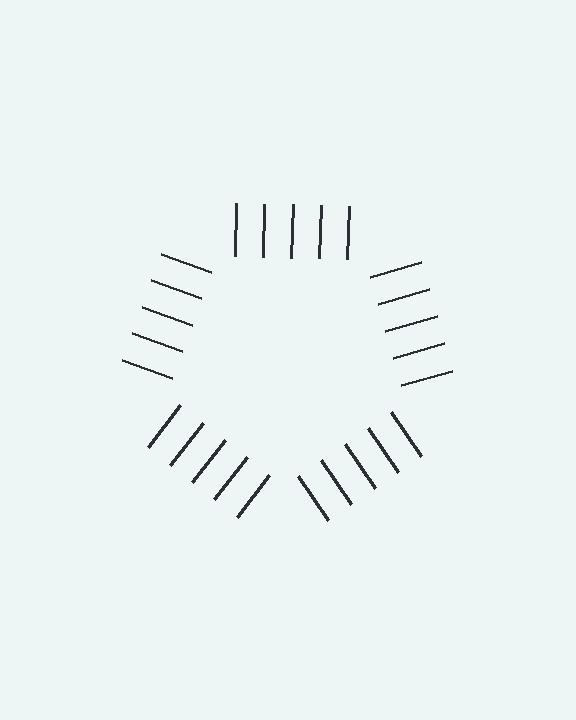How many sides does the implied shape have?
5 sides — the line-ends trace a pentagon.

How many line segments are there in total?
25 — 5 along each of the 5 edges.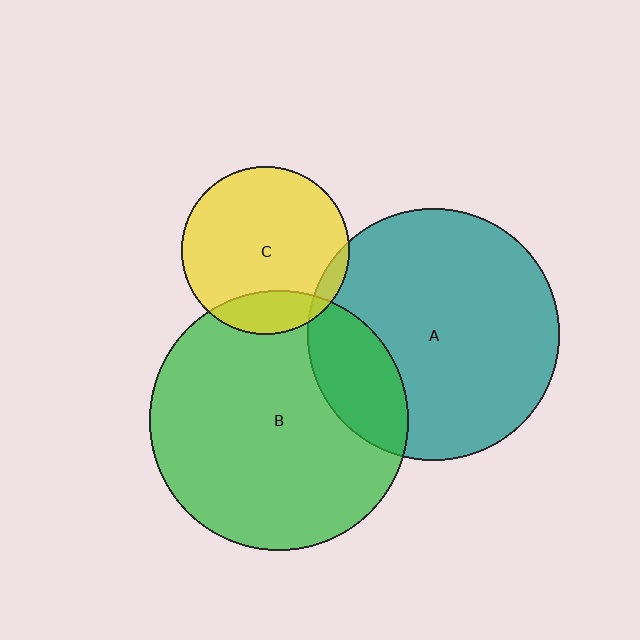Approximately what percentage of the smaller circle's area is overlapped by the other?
Approximately 15%.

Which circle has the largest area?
Circle B (green).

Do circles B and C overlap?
Yes.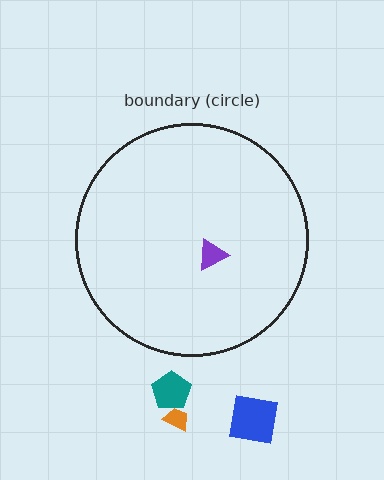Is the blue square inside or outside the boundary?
Outside.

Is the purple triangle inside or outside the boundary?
Inside.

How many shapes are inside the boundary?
1 inside, 3 outside.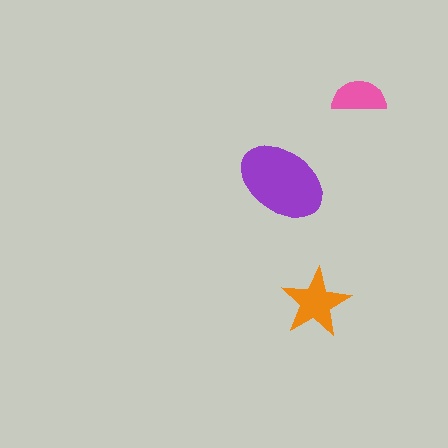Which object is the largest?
The purple ellipse.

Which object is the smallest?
The pink semicircle.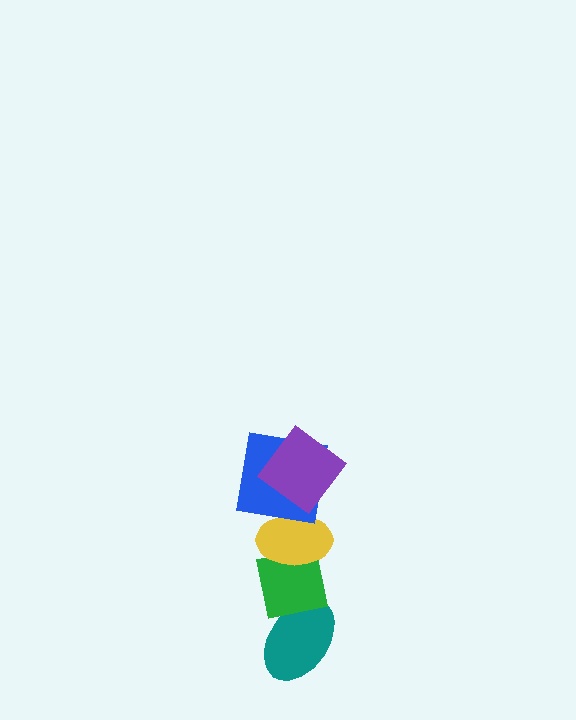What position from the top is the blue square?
The blue square is 2nd from the top.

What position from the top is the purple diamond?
The purple diamond is 1st from the top.